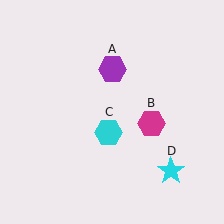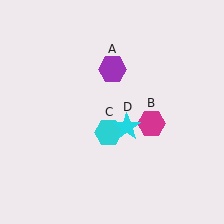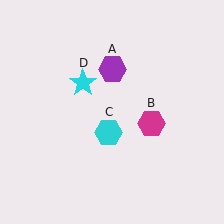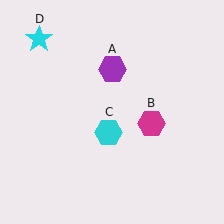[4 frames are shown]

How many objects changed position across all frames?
1 object changed position: cyan star (object D).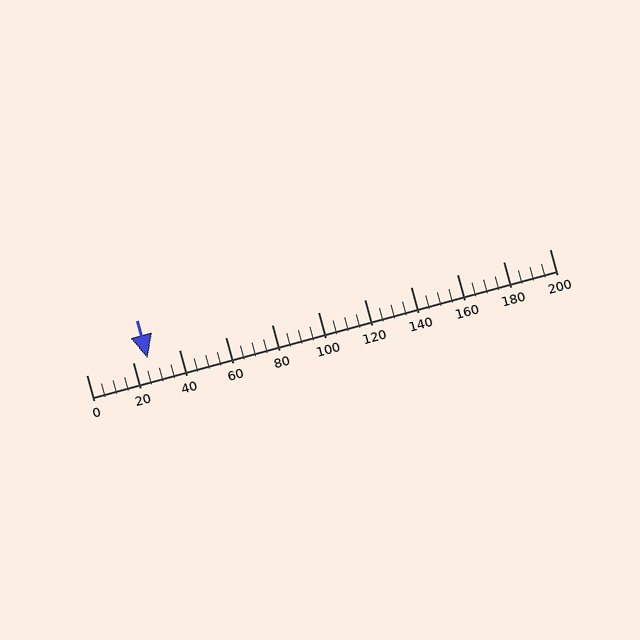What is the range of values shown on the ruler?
The ruler shows values from 0 to 200.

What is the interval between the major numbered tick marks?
The major tick marks are spaced 20 units apart.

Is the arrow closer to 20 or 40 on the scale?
The arrow is closer to 20.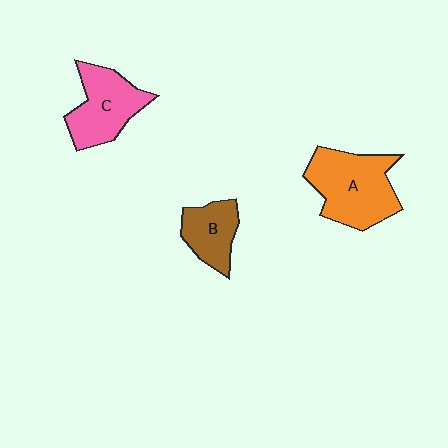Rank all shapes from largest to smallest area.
From largest to smallest: A (orange), C (pink), B (brown).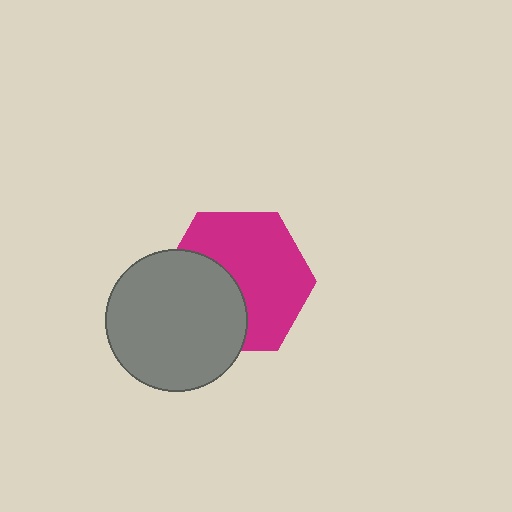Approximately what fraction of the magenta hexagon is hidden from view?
Roughly 38% of the magenta hexagon is hidden behind the gray circle.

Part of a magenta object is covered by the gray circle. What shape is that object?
It is a hexagon.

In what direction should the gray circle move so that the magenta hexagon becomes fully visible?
The gray circle should move toward the lower-left. That is the shortest direction to clear the overlap and leave the magenta hexagon fully visible.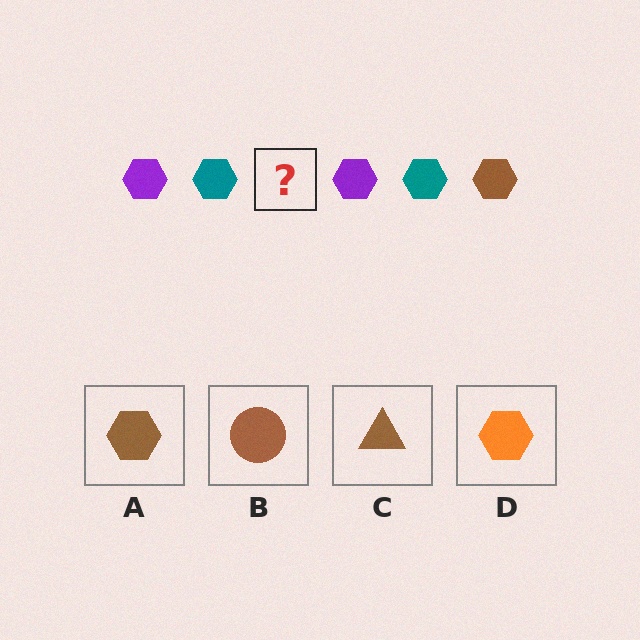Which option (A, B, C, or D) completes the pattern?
A.